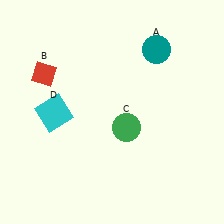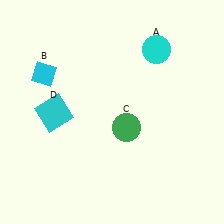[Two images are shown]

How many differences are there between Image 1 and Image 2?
There are 2 differences between the two images.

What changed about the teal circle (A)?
In Image 1, A is teal. In Image 2, it changed to cyan.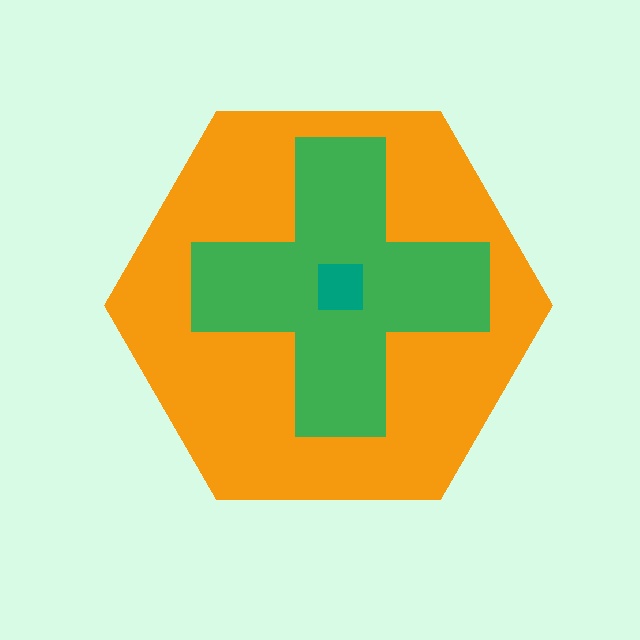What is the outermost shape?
The orange hexagon.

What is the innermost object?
The teal square.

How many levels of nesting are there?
3.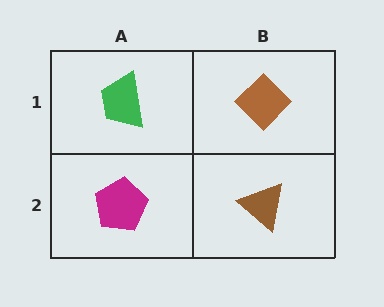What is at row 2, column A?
A magenta pentagon.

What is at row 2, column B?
A brown triangle.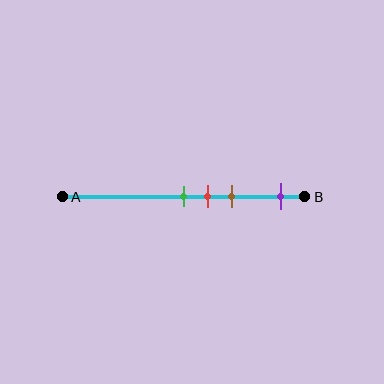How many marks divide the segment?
There are 4 marks dividing the segment.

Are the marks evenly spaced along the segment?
No, the marks are not evenly spaced.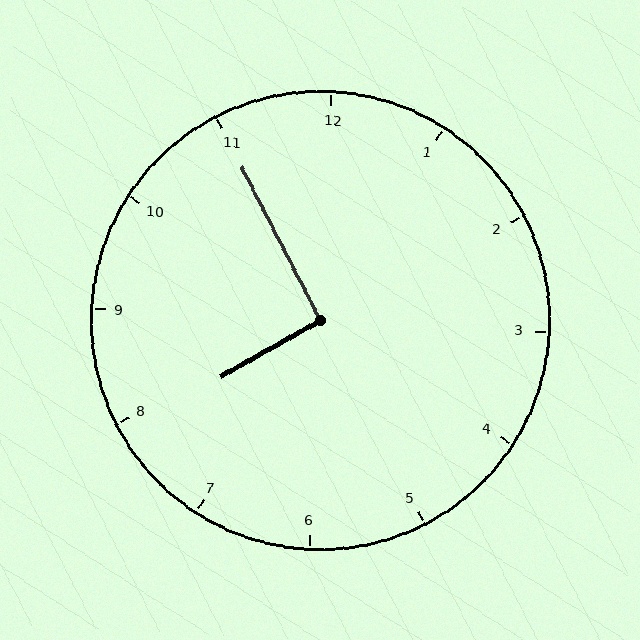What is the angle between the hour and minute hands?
Approximately 92 degrees.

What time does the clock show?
7:55.